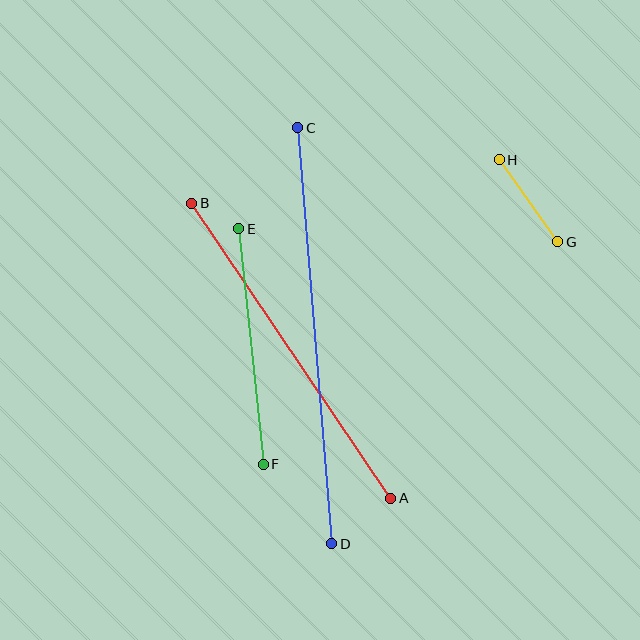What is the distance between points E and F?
The distance is approximately 237 pixels.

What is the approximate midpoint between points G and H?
The midpoint is at approximately (529, 201) pixels.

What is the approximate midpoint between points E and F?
The midpoint is at approximately (251, 347) pixels.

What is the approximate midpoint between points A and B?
The midpoint is at approximately (291, 351) pixels.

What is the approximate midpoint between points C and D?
The midpoint is at approximately (315, 336) pixels.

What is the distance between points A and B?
The distance is approximately 356 pixels.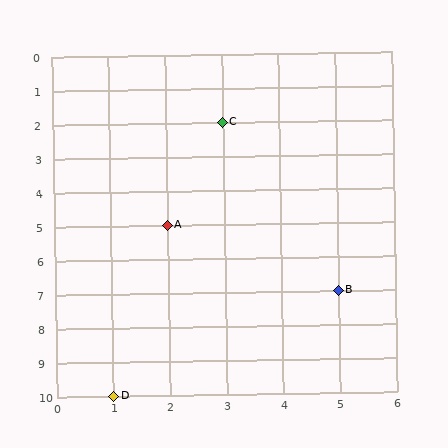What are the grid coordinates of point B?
Point B is at grid coordinates (5, 7).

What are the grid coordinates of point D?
Point D is at grid coordinates (1, 10).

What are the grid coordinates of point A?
Point A is at grid coordinates (2, 5).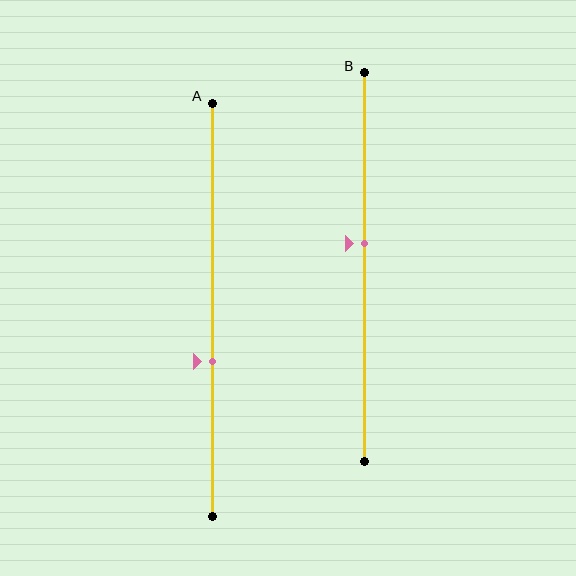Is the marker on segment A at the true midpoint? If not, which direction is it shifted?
No, the marker on segment A is shifted downward by about 13% of the segment length.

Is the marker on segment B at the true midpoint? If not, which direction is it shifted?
No, the marker on segment B is shifted upward by about 6% of the segment length.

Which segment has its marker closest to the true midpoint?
Segment B has its marker closest to the true midpoint.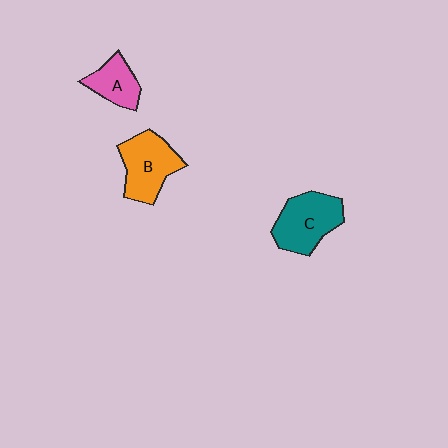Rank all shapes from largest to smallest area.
From largest to smallest: C (teal), B (orange), A (pink).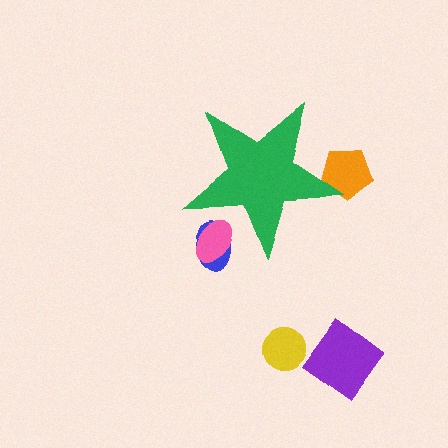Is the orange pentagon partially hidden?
Yes, the orange pentagon is partially hidden behind the green star.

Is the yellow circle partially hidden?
No, the yellow circle is fully visible.